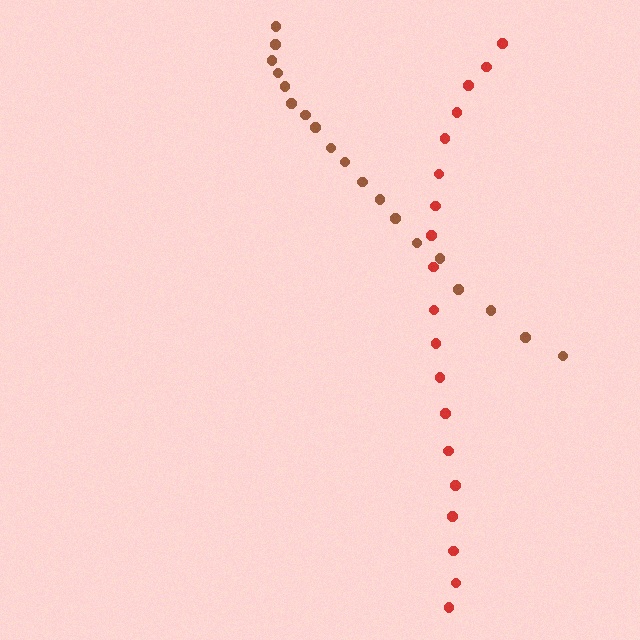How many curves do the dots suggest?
There are 2 distinct paths.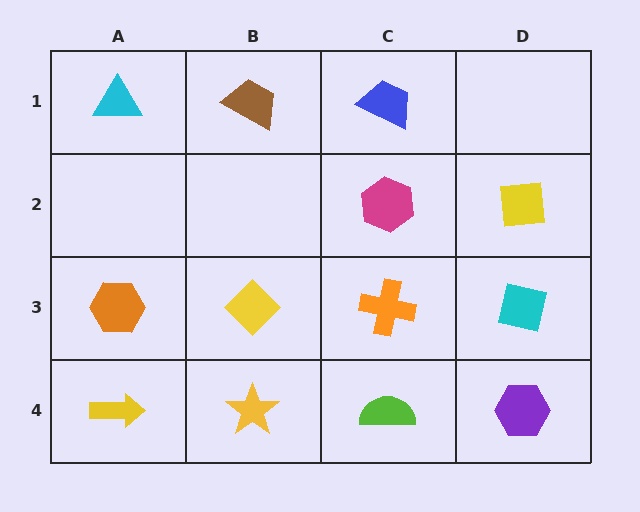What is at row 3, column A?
An orange hexagon.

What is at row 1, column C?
A blue trapezoid.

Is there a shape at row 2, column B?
No, that cell is empty.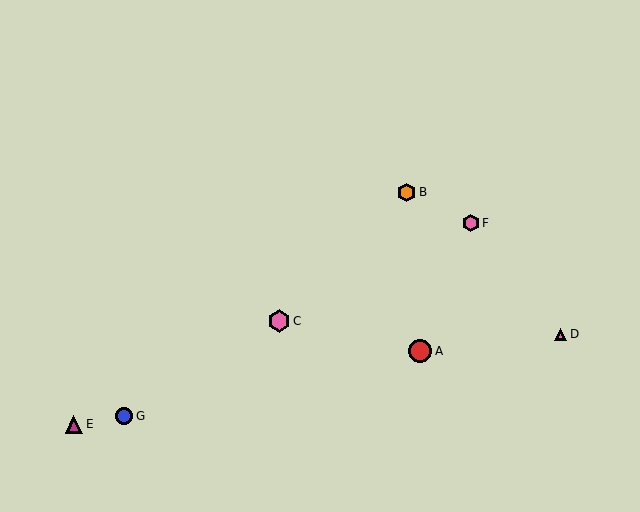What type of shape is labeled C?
Shape C is a pink hexagon.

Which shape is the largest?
The red circle (labeled A) is the largest.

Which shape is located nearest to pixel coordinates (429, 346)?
The red circle (labeled A) at (420, 351) is nearest to that location.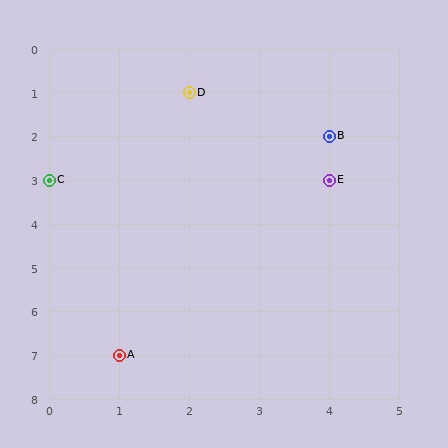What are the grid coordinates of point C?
Point C is at grid coordinates (0, 3).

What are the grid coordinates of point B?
Point B is at grid coordinates (4, 2).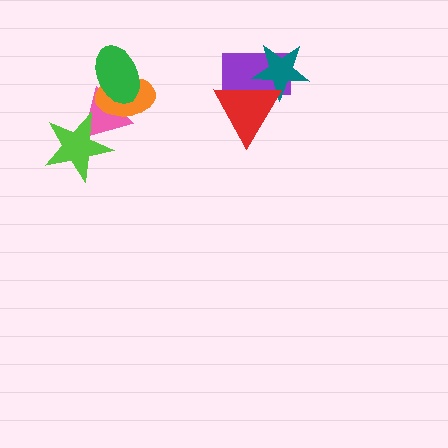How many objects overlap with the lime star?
1 object overlaps with the lime star.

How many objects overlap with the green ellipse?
2 objects overlap with the green ellipse.